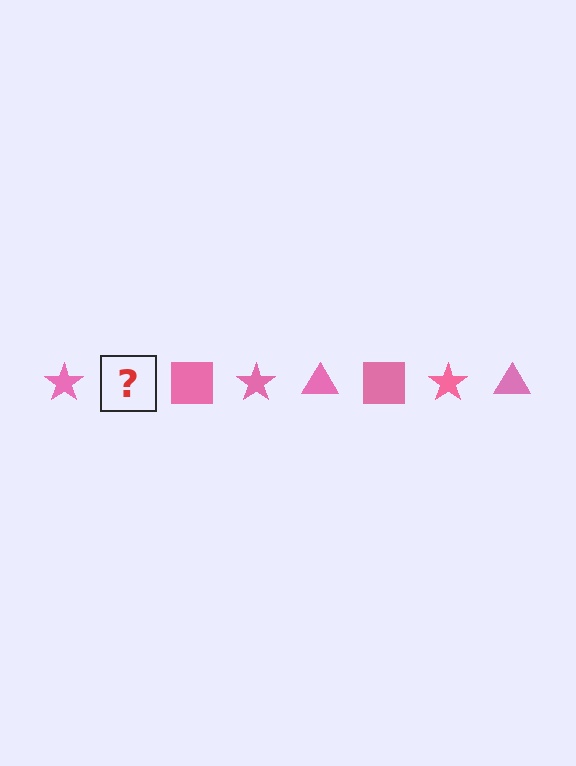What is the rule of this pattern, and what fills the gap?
The rule is that the pattern cycles through star, triangle, square shapes in pink. The gap should be filled with a pink triangle.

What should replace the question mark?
The question mark should be replaced with a pink triangle.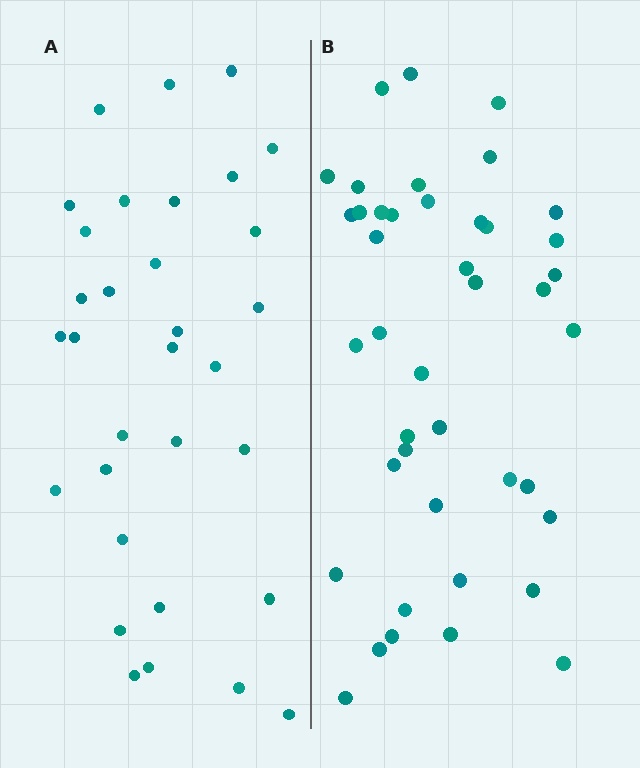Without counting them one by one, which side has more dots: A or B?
Region B (the right region) has more dots.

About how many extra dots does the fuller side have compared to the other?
Region B has roughly 10 or so more dots than region A.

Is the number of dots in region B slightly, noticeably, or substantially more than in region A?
Region B has noticeably more, but not dramatically so. The ratio is roughly 1.3 to 1.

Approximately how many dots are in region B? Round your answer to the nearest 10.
About 40 dots. (The exact count is 42, which rounds to 40.)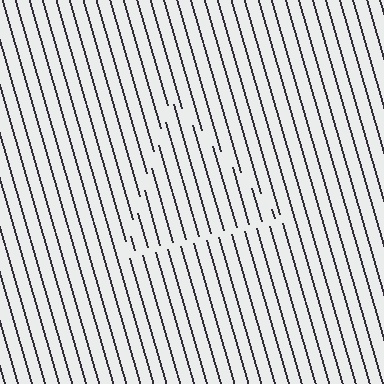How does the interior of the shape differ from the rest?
The interior of the shape contains the same grating, shifted by half a period — the contour is defined by the phase discontinuity where line-ends from the inner and outer gratings abut.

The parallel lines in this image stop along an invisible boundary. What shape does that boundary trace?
An illusory triangle. The interior of the shape contains the same grating, shifted by half a period — the contour is defined by the phase discontinuity where line-ends from the inner and outer gratings abut.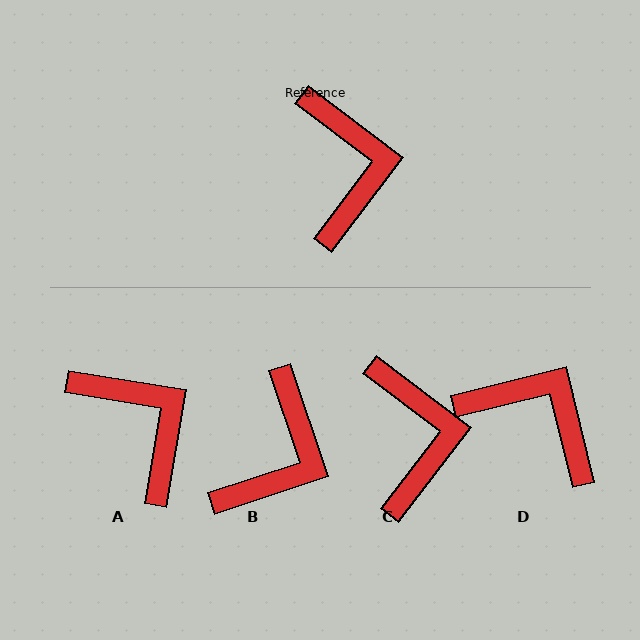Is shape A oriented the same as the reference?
No, it is off by about 28 degrees.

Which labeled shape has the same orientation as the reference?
C.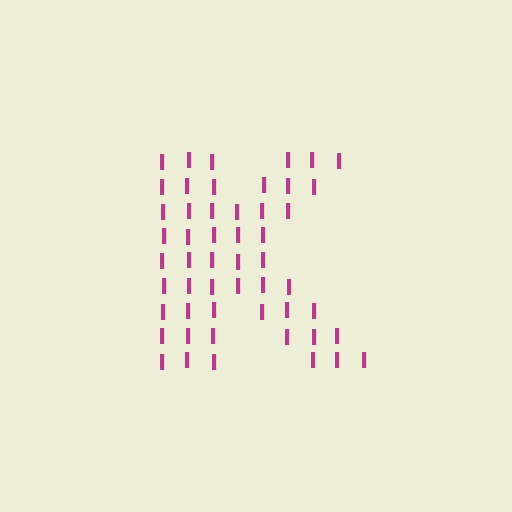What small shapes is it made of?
It is made of small letter I's.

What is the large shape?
The large shape is the letter K.